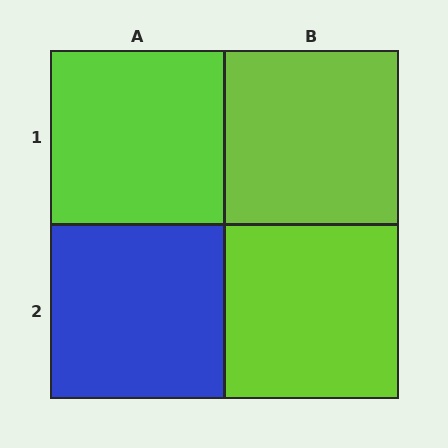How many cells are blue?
1 cell is blue.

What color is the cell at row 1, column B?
Lime.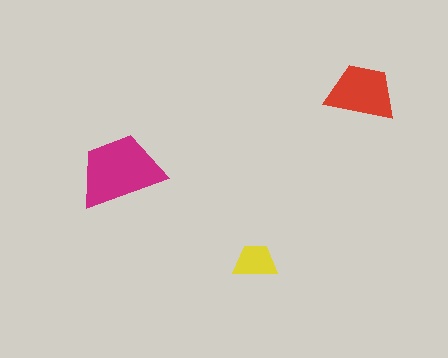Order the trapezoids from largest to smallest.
the magenta one, the red one, the yellow one.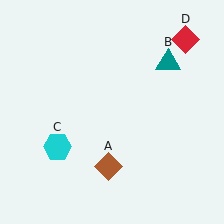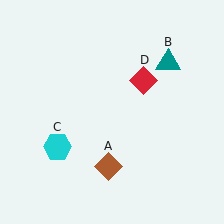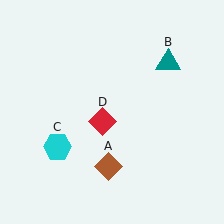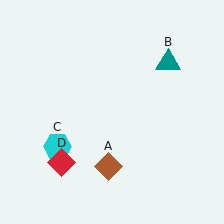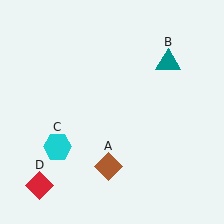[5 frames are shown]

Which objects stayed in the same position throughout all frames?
Brown diamond (object A) and teal triangle (object B) and cyan hexagon (object C) remained stationary.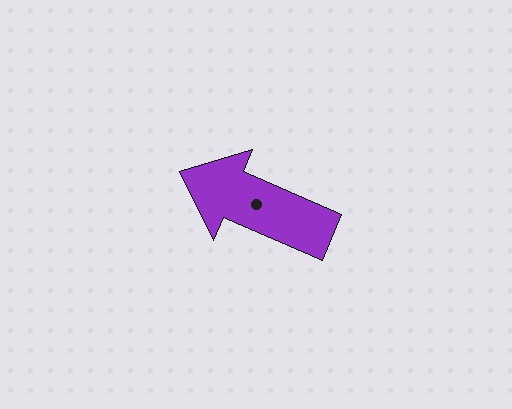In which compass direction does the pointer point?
Northwest.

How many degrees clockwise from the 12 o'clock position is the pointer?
Approximately 293 degrees.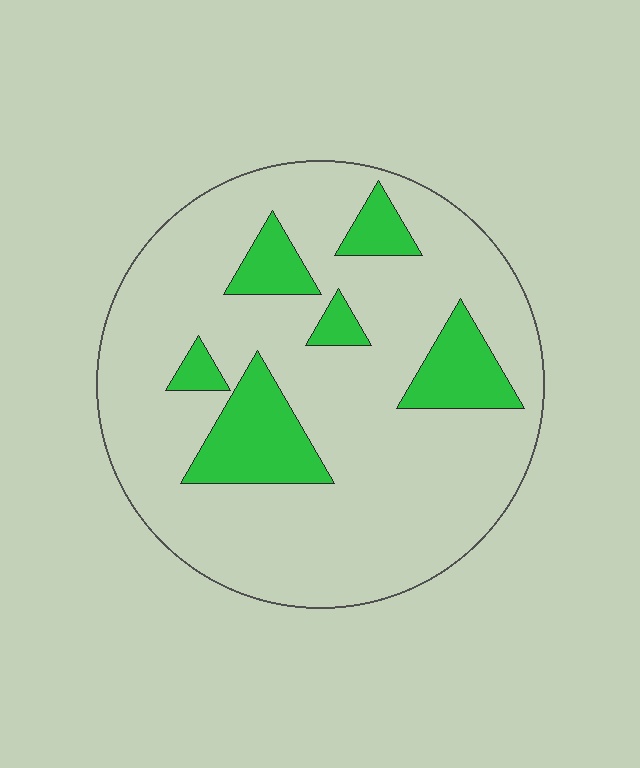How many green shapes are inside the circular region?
6.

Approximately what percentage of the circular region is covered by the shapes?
Approximately 20%.